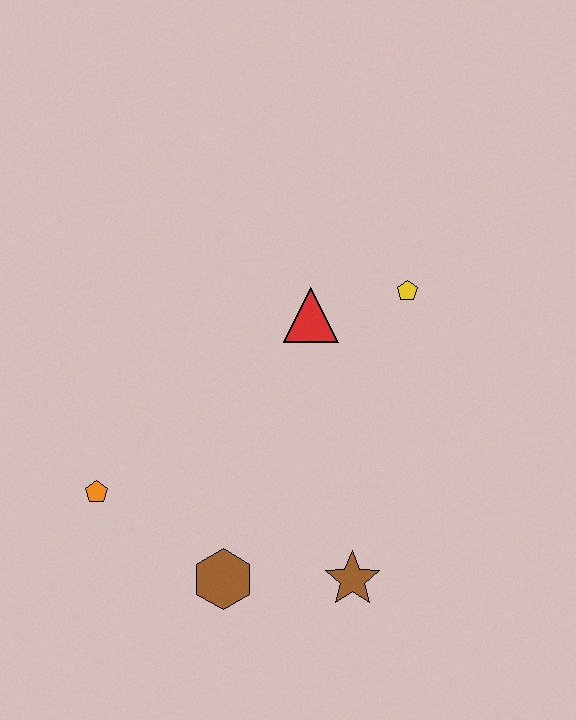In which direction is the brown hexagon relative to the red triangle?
The brown hexagon is below the red triangle.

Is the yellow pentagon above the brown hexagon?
Yes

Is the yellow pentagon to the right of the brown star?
Yes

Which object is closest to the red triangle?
The yellow pentagon is closest to the red triangle.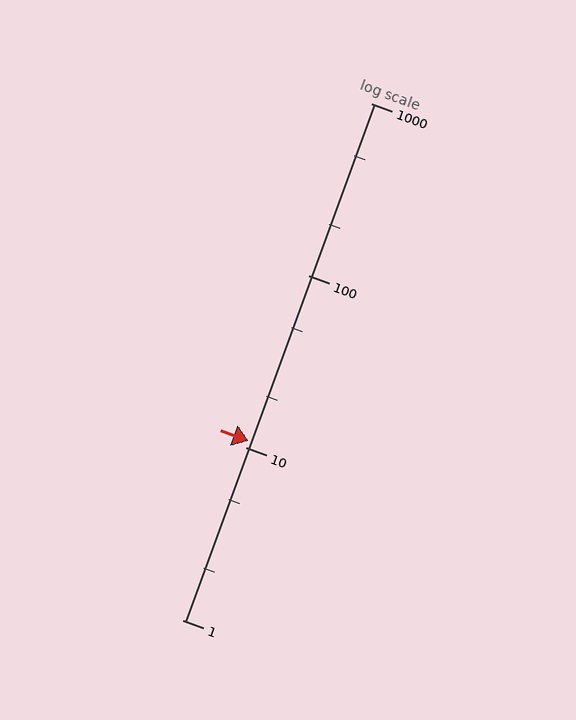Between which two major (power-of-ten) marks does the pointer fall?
The pointer is between 10 and 100.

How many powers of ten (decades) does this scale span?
The scale spans 3 decades, from 1 to 1000.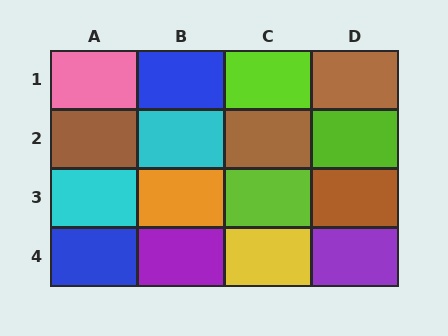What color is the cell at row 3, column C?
Lime.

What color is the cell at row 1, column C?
Lime.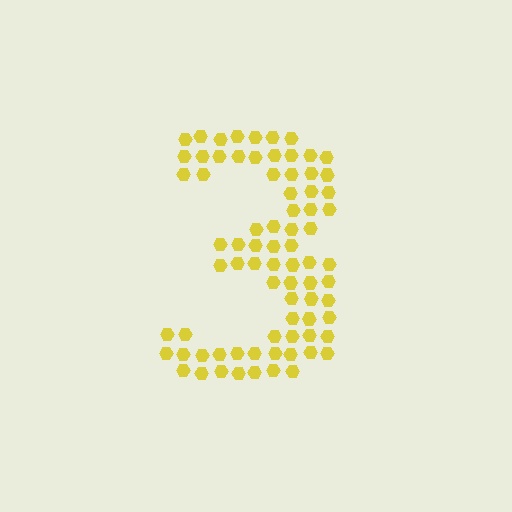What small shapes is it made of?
It is made of small hexagons.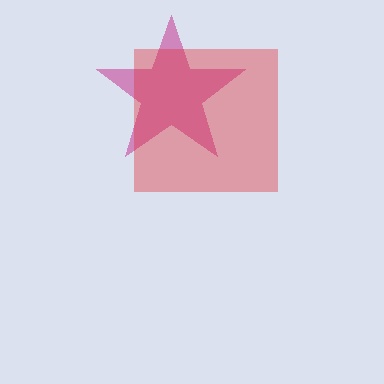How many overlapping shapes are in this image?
There are 2 overlapping shapes in the image.